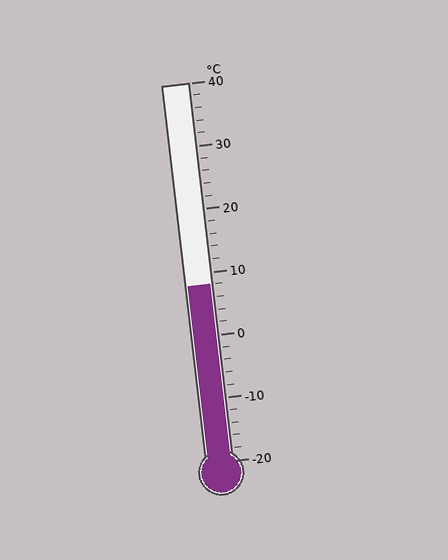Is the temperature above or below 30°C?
The temperature is below 30°C.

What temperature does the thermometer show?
The thermometer shows approximately 8°C.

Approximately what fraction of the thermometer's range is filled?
The thermometer is filled to approximately 45% of its range.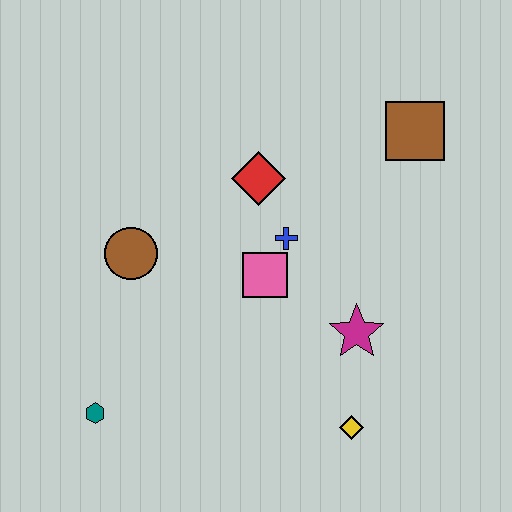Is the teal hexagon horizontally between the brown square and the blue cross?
No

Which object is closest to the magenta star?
The yellow diamond is closest to the magenta star.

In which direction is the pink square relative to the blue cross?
The pink square is below the blue cross.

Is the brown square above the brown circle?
Yes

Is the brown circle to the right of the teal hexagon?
Yes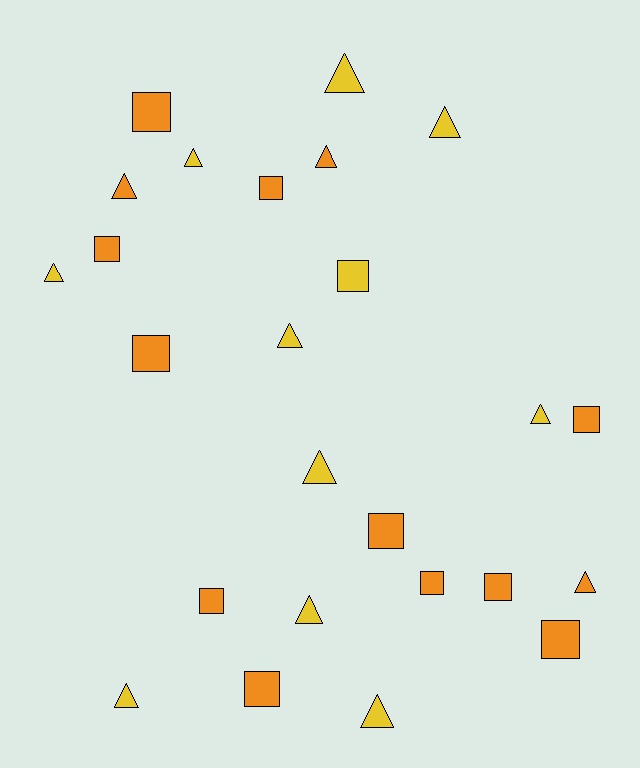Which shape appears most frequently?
Triangle, with 13 objects.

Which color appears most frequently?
Orange, with 14 objects.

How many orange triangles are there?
There are 3 orange triangles.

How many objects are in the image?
There are 25 objects.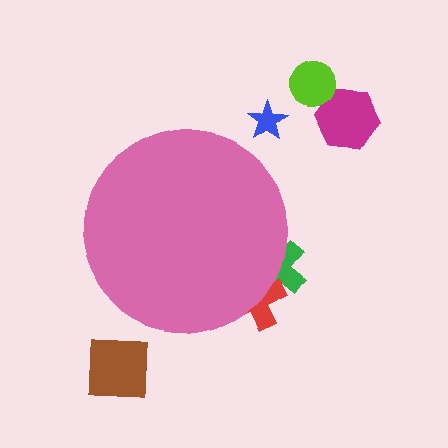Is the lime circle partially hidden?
No, the lime circle is fully visible.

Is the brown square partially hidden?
No, the brown square is fully visible.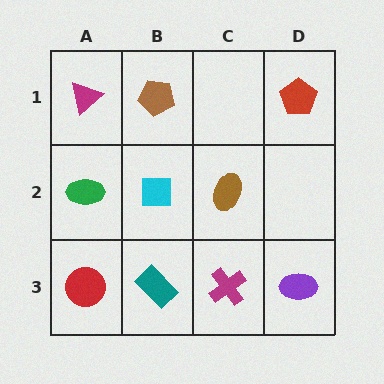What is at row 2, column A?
A green ellipse.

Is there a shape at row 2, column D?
No, that cell is empty.